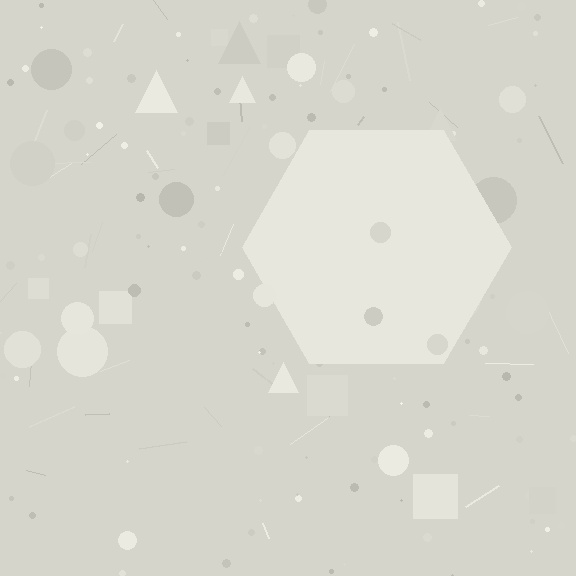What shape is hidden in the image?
A hexagon is hidden in the image.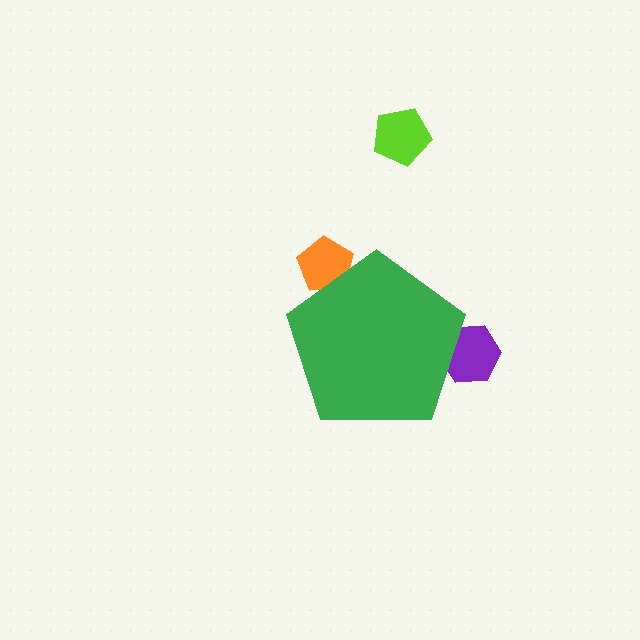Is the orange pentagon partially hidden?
Yes, the orange pentagon is partially hidden behind the green pentagon.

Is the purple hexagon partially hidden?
Yes, the purple hexagon is partially hidden behind the green pentagon.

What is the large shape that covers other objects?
A green pentagon.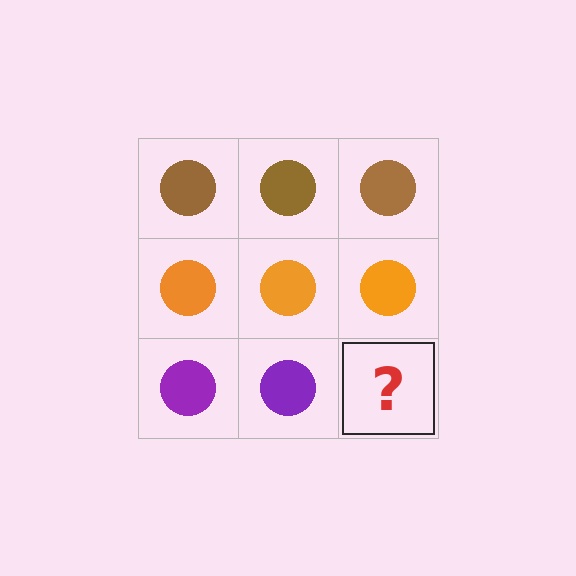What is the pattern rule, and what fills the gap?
The rule is that each row has a consistent color. The gap should be filled with a purple circle.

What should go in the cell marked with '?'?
The missing cell should contain a purple circle.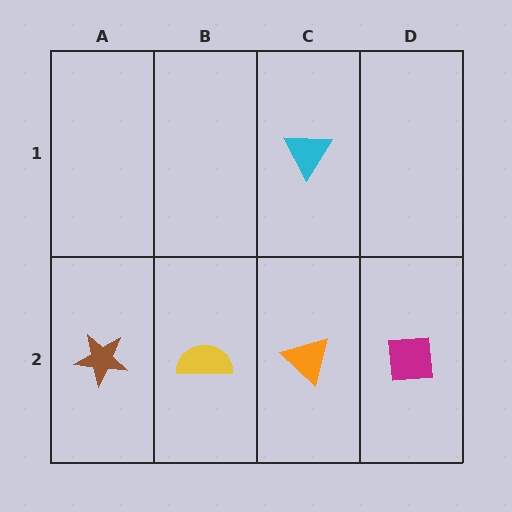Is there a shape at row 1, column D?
No, that cell is empty.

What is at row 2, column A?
A brown star.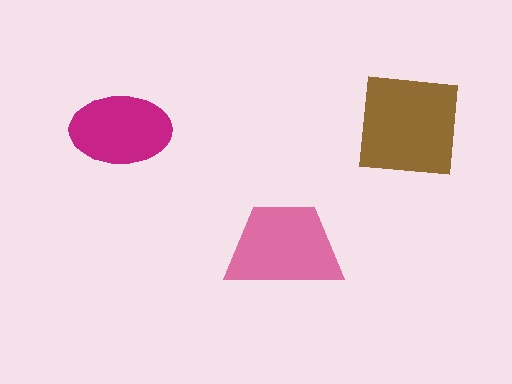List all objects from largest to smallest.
The brown square, the pink trapezoid, the magenta ellipse.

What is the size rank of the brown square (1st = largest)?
1st.